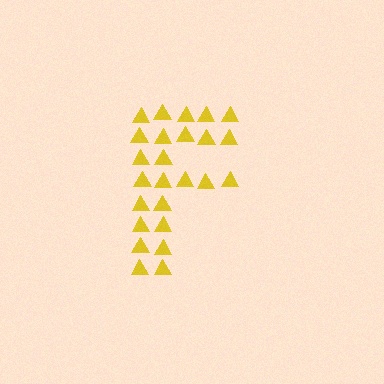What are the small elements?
The small elements are triangles.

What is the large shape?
The large shape is the letter F.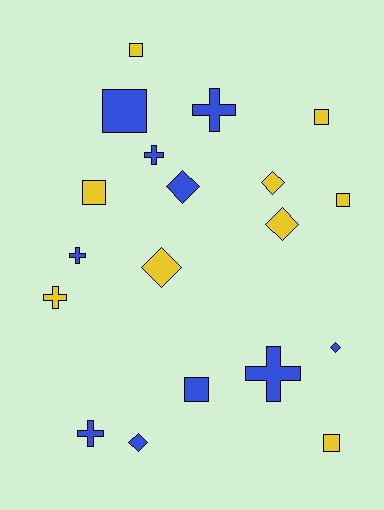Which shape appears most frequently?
Square, with 7 objects.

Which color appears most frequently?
Blue, with 10 objects.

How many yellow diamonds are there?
There are 3 yellow diamonds.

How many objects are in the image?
There are 19 objects.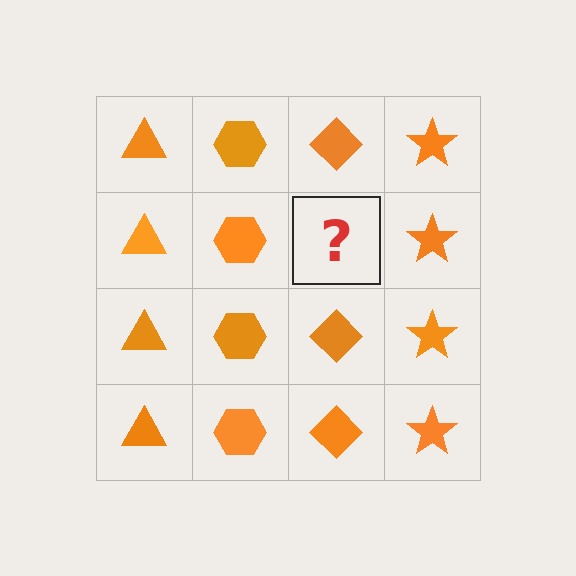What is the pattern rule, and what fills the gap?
The rule is that each column has a consistent shape. The gap should be filled with an orange diamond.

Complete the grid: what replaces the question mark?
The question mark should be replaced with an orange diamond.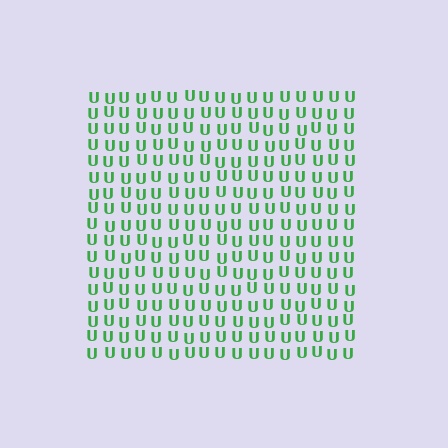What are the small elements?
The small elements are letter U's.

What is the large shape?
The large shape is a square.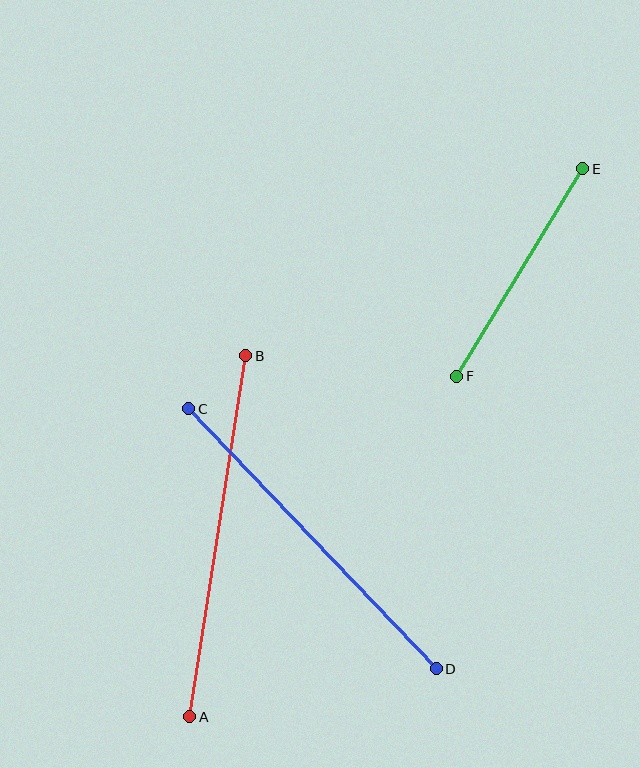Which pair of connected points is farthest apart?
Points A and B are farthest apart.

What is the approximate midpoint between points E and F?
The midpoint is at approximately (520, 273) pixels.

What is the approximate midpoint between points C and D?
The midpoint is at approximately (312, 539) pixels.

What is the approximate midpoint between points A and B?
The midpoint is at approximately (218, 536) pixels.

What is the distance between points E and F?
The distance is approximately 243 pixels.